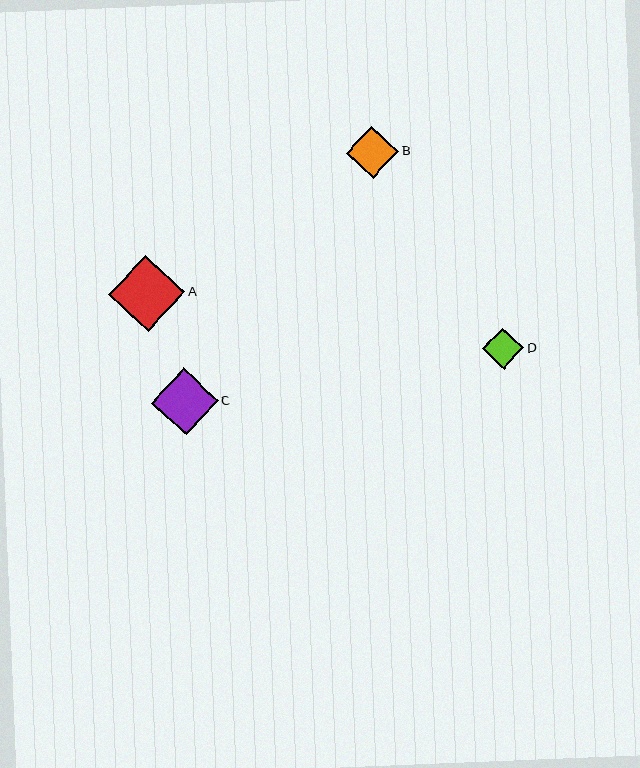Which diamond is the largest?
Diamond A is the largest with a size of approximately 76 pixels.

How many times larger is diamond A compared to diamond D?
Diamond A is approximately 1.8 times the size of diamond D.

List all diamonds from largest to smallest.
From largest to smallest: A, C, B, D.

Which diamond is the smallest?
Diamond D is the smallest with a size of approximately 41 pixels.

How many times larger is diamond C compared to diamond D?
Diamond C is approximately 1.6 times the size of diamond D.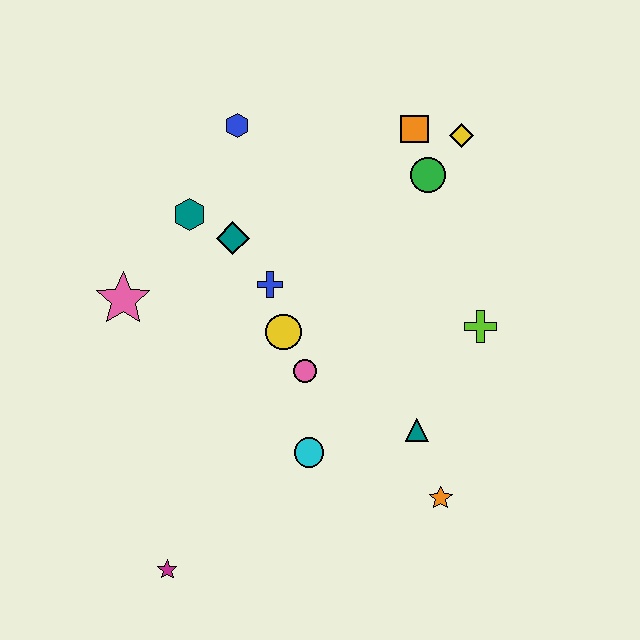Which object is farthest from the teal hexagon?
The orange star is farthest from the teal hexagon.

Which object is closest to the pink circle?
The yellow circle is closest to the pink circle.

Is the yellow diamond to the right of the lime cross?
No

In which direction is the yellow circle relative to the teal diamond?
The yellow circle is below the teal diamond.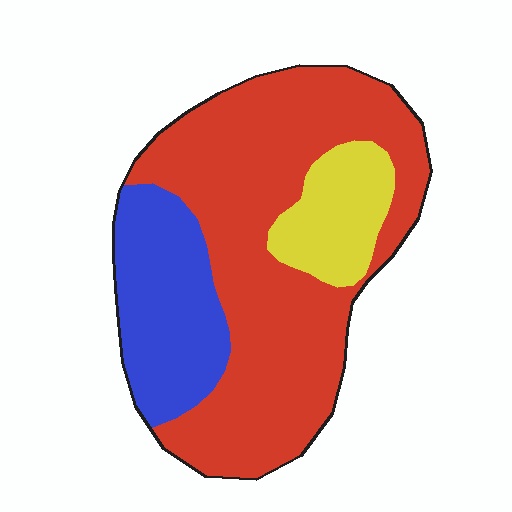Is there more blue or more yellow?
Blue.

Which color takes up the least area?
Yellow, at roughly 15%.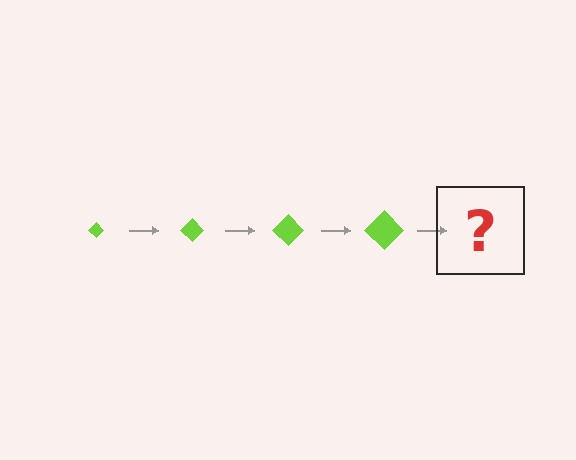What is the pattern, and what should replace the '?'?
The pattern is that the diamond gets progressively larger each step. The '?' should be a lime diamond, larger than the previous one.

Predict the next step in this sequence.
The next step is a lime diamond, larger than the previous one.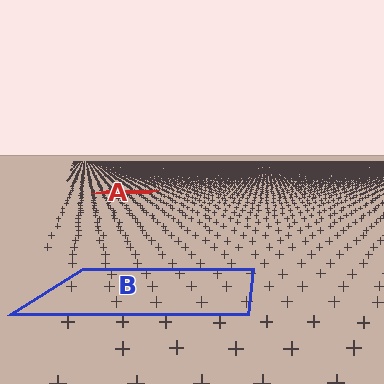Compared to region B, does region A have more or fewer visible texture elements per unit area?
Region A has more texture elements per unit area — they are packed more densely because it is farther away.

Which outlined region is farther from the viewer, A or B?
Region A is farther from the viewer — the texture elements inside it appear smaller and more densely packed.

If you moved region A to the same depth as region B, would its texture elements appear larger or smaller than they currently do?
They would appear larger. At a closer depth, the same texture elements are projected at a bigger on-screen size.